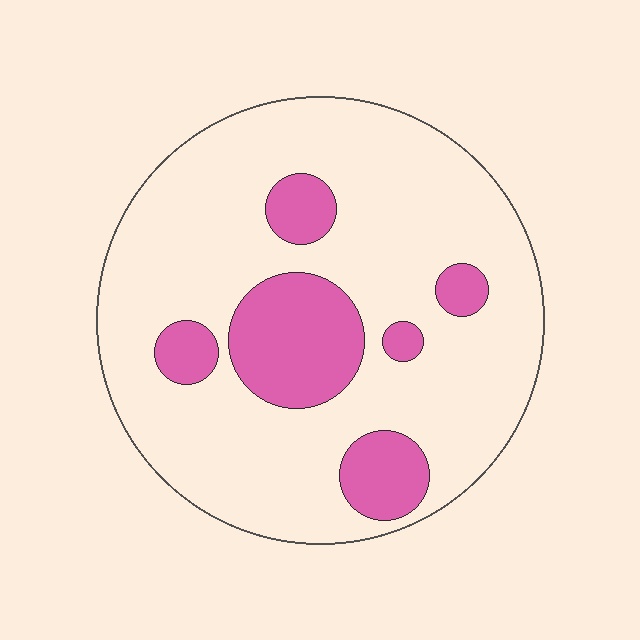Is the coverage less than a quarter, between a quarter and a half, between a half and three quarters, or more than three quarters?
Less than a quarter.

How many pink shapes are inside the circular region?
6.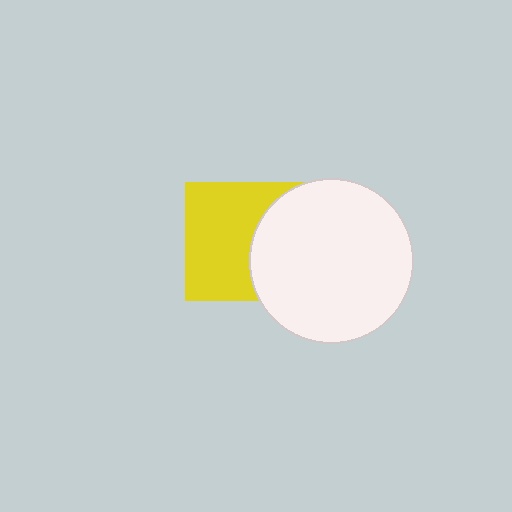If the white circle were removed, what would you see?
You would see the complete yellow square.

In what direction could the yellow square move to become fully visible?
The yellow square could move left. That would shift it out from behind the white circle entirely.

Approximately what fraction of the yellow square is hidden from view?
Roughly 37% of the yellow square is hidden behind the white circle.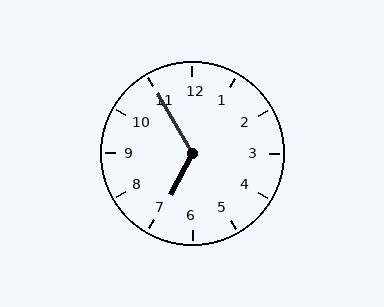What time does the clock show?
6:55.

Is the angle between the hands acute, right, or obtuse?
It is obtuse.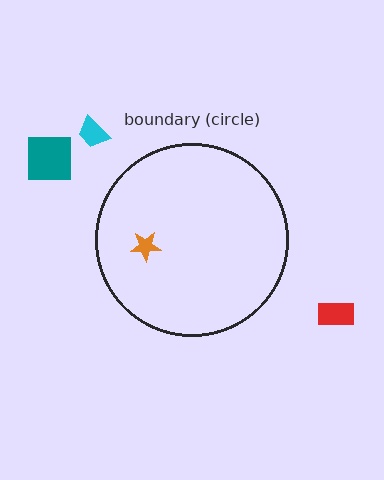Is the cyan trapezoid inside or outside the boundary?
Outside.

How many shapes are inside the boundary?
1 inside, 3 outside.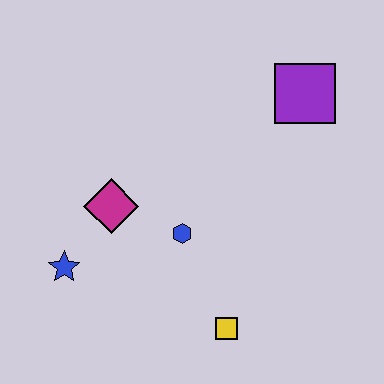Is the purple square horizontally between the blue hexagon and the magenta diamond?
No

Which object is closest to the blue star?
The magenta diamond is closest to the blue star.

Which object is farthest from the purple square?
The blue star is farthest from the purple square.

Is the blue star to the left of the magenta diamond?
Yes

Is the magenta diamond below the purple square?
Yes